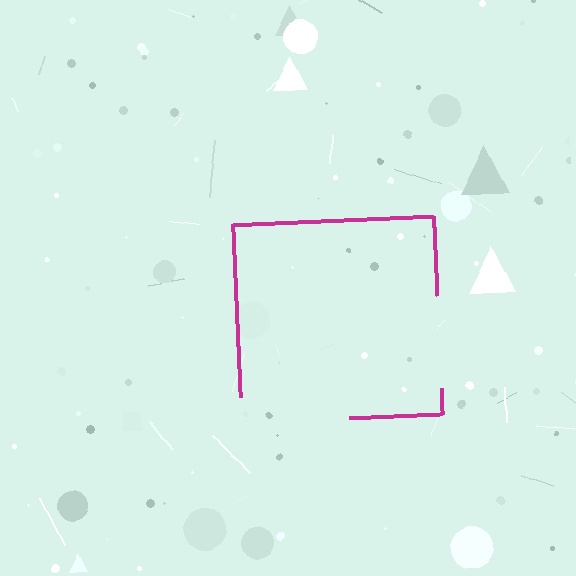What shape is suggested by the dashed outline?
The dashed outline suggests a square.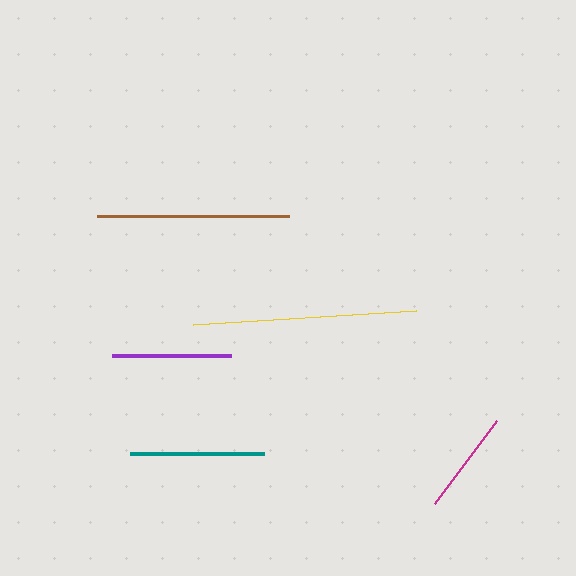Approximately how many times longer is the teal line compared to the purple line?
The teal line is approximately 1.1 times the length of the purple line.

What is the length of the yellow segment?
The yellow segment is approximately 224 pixels long.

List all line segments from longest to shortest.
From longest to shortest: yellow, brown, teal, purple, magenta.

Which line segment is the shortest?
The magenta line is the shortest at approximately 104 pixels.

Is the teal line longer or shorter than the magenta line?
The teal line is longer than the magenta line.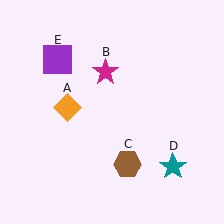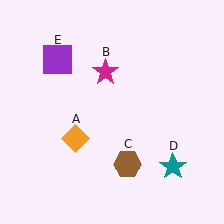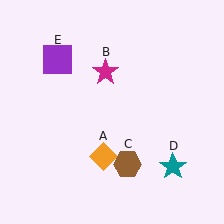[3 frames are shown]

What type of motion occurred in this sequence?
The orange diamond (object A) rotated counterclockwise around the center of the scene.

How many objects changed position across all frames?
1 object changed position: orange diamond (object A).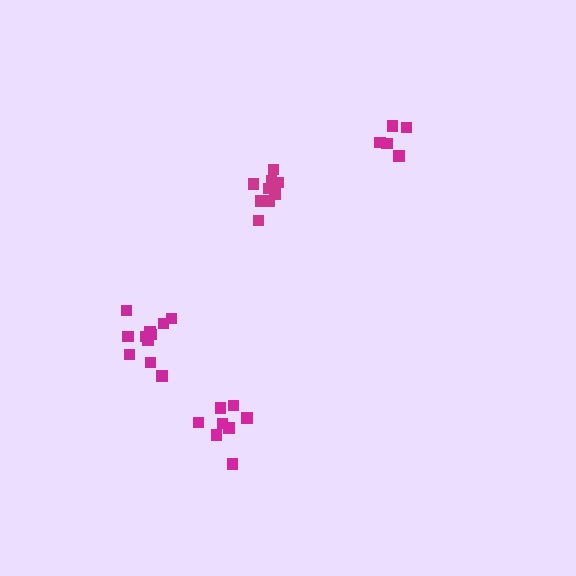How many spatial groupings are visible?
There are 4 spatial groupings.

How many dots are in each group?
Group 1: 11 dots, Group 2: 5 dots, Group 3: 8 dots, Group 4: 11 dots (35 total).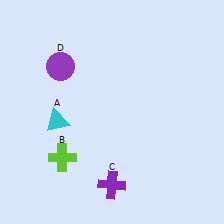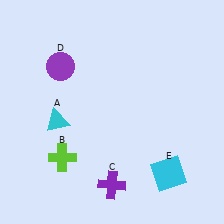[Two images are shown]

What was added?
A cyan square (E) was added in Image 2.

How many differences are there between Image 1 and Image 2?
There is 1 difference between the two images.